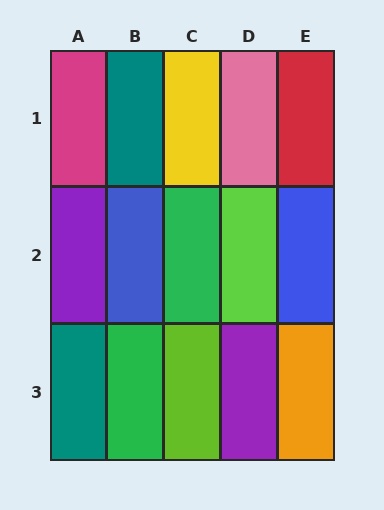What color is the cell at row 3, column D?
Purple.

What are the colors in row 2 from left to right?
Purple, blue, green, lime, blue.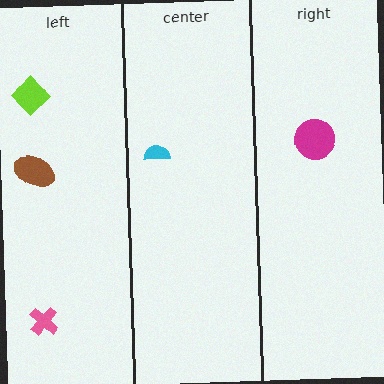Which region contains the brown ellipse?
The left region.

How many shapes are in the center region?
1.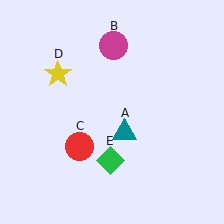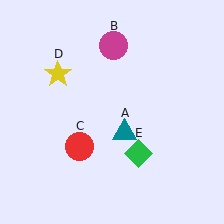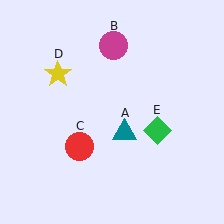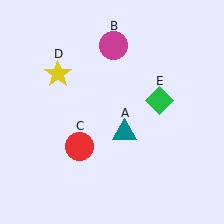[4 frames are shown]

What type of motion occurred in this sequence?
The green diamond (object E) rotated counterclockwise around the center of the scene.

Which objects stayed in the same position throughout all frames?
Teal triangle (object A) and magenta circle (object B) and red circle (object C) and yellow star (object D) remained stationary.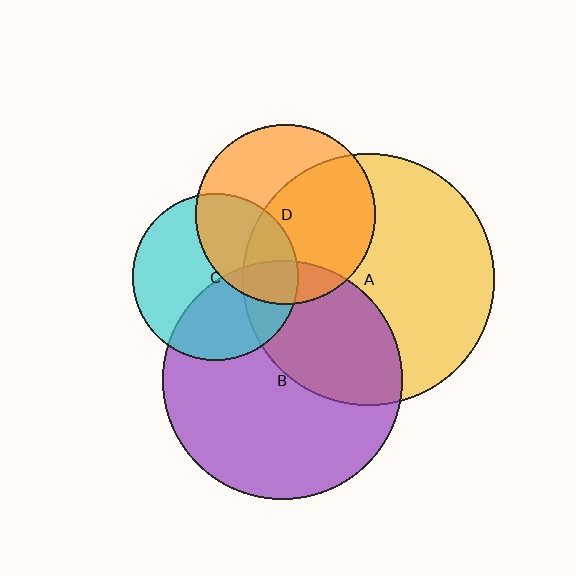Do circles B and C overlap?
Yes.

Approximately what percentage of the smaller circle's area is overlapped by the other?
Approximately 40%.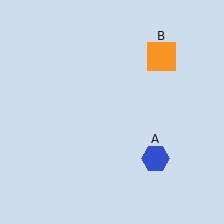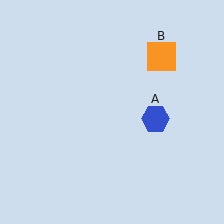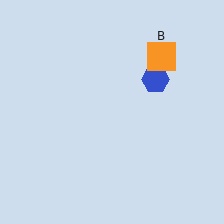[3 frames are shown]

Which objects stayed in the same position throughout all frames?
Orange square (object B) remained stationary.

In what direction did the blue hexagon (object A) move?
The blue hexagon (object A) moved up.